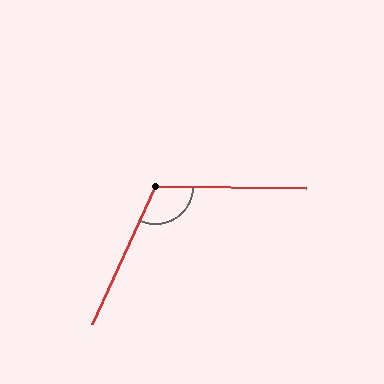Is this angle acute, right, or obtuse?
It is obtuse.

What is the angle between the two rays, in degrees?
Approximately 114 degrees.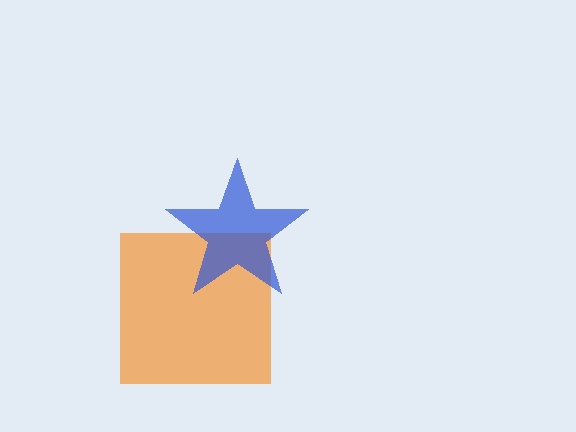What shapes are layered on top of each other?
The layered shapes are: an orange square, a blue star.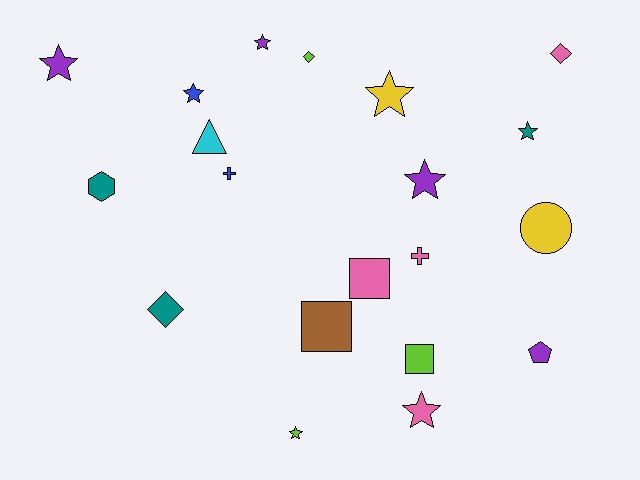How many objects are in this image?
There are 20 objects.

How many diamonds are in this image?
There are 3 diamonds.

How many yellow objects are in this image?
There are 2 yellow objects.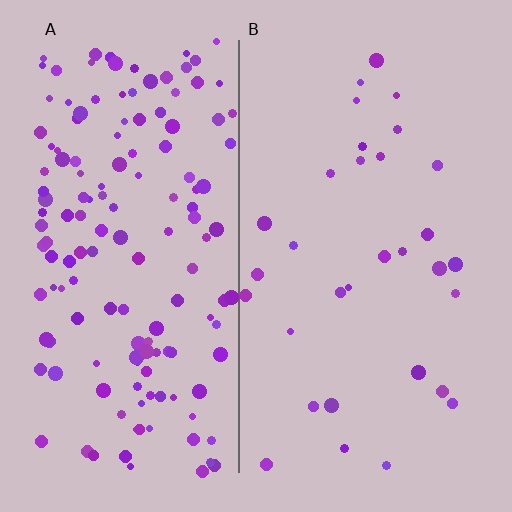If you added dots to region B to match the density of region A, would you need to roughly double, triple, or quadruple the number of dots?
Approximately quadruple.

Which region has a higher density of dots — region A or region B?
A (the left).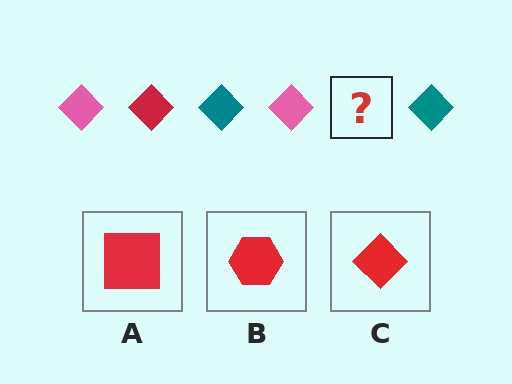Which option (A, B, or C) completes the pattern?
C.